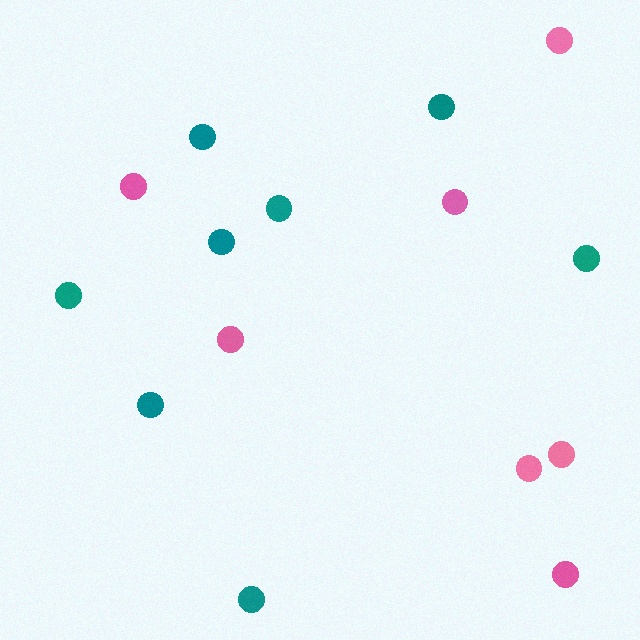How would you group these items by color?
There are 2 groups: one group of pink circles (7) and one group of teal circles (8).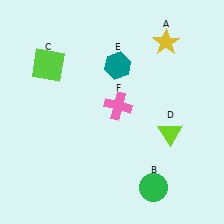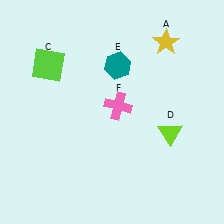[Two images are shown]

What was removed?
The green circle (B) was removed in Image 2.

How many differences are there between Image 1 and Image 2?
There is 1 difference between the two images.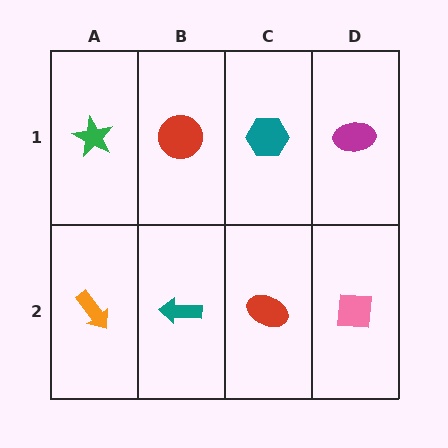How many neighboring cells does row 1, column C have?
3.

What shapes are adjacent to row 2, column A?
A green star (row 1, column A), a teal arrow (row 2, column B).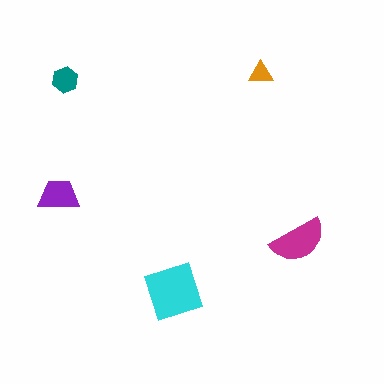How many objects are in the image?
There are 5 objects in the image.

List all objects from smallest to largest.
The orange triangle, the teal hexagon, the purple trapezoid, the magenta semicircle, the cyan diamond.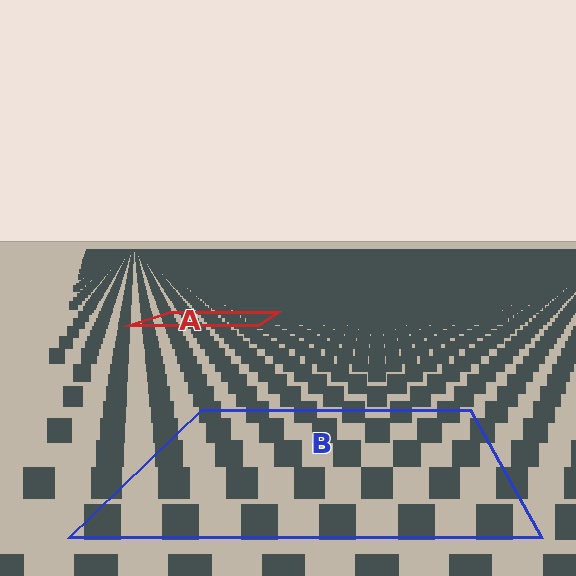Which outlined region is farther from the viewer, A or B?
Region A is farther from the viewer — the texture elements inside it appear smaller and more densely packed.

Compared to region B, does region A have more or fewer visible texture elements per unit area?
Region A has more texture elements per unit area — they are packed more densely because it is farther away.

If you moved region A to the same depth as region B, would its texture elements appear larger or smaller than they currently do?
They would appear larger. At a closer depth, the same texture elements are projected at a bigger on-screen size.